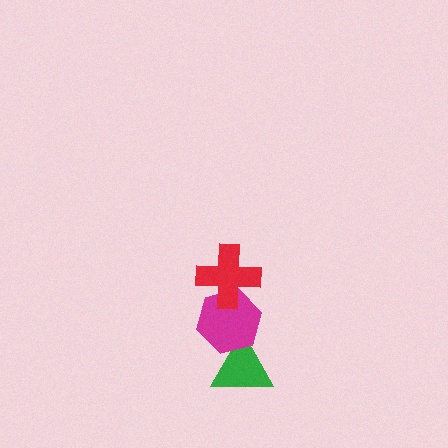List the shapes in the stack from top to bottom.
From top to bottom: the red cross, the magenta hexagon, the green triangle.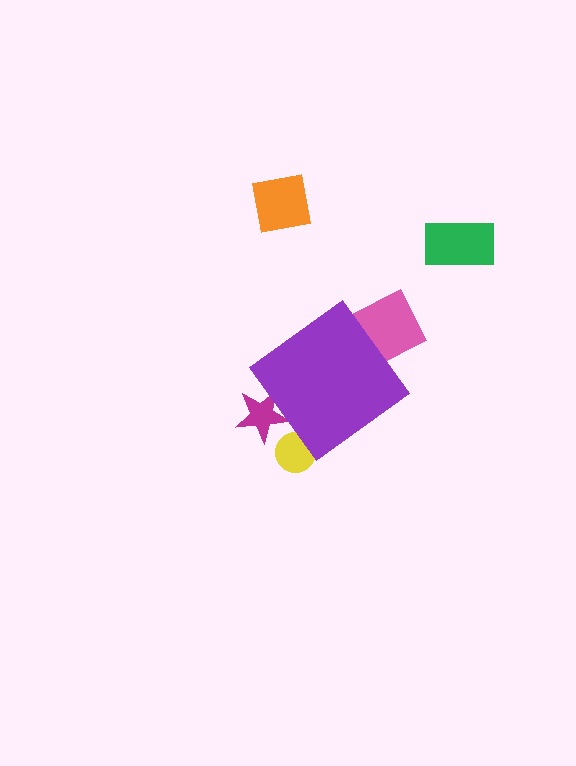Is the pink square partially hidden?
Yes, the pink square is partially hidden behind the purple diamond.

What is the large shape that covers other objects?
A purple diamond.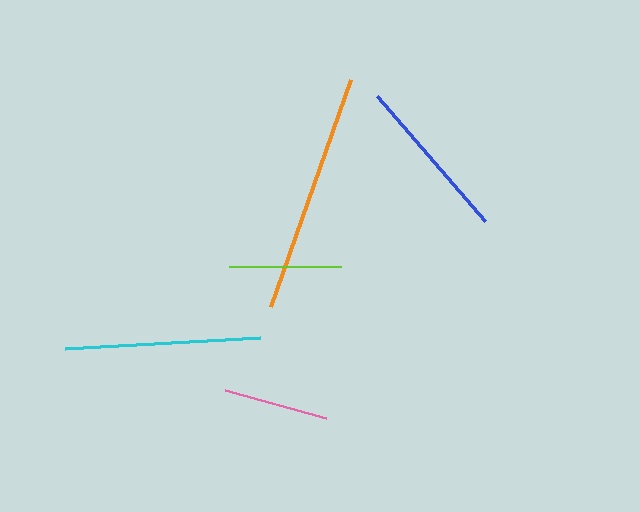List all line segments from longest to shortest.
From longest to shortest: orange, cyan, blue, lime, pink.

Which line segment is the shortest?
The pink line is the shortest at approximately 104 pixels.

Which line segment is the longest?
The orange line is the longest at approximately 241 pixels.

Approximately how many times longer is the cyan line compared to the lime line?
The cyan line is approximately 1.8 times the length of the lime line.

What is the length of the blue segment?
The blue segment is approximately 165 pixels long.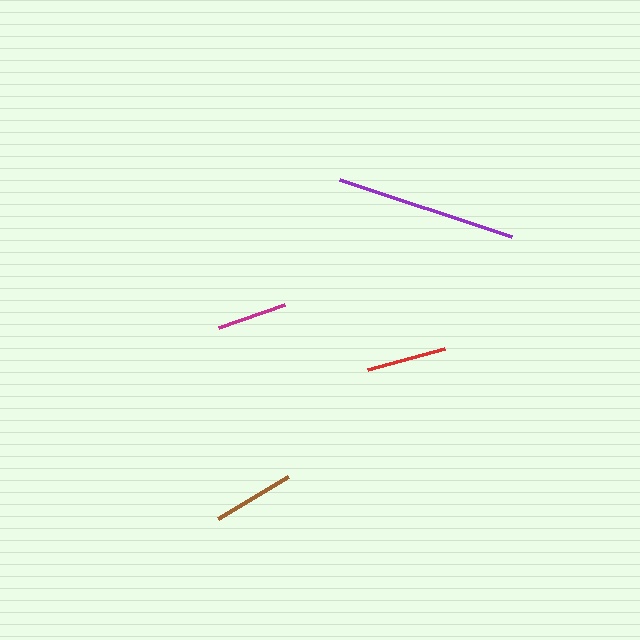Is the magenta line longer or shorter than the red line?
The red line is longer than the magenta line.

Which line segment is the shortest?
The magenta line is the shortest at approximately 70 pixels.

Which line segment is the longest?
The purple line is the longest at approximately 182 pixels.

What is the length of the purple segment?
The purple segment is approximately 182 pixels long.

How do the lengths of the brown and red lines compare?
The brown and red lines are approximately the same length.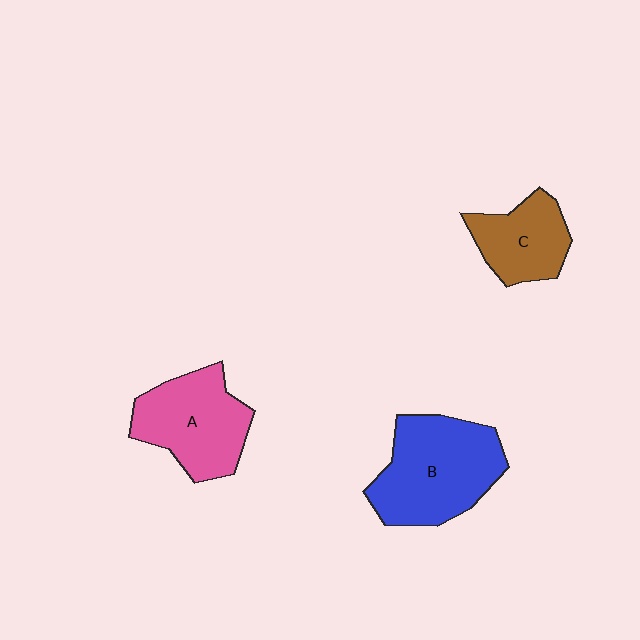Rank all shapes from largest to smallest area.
From largest to smallest: B (blue), A (pink), C (brown).